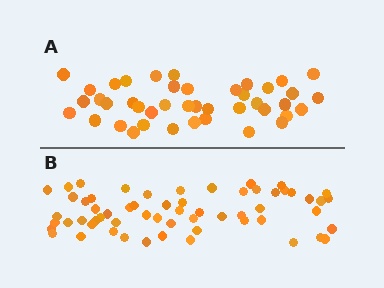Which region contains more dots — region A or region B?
Region B (the bottom region) has more dots.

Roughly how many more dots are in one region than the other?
Region B has approximately 20 more dots than region A.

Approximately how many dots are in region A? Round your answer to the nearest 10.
About 40 dots. (The exact count is 42, which rounds to 40.)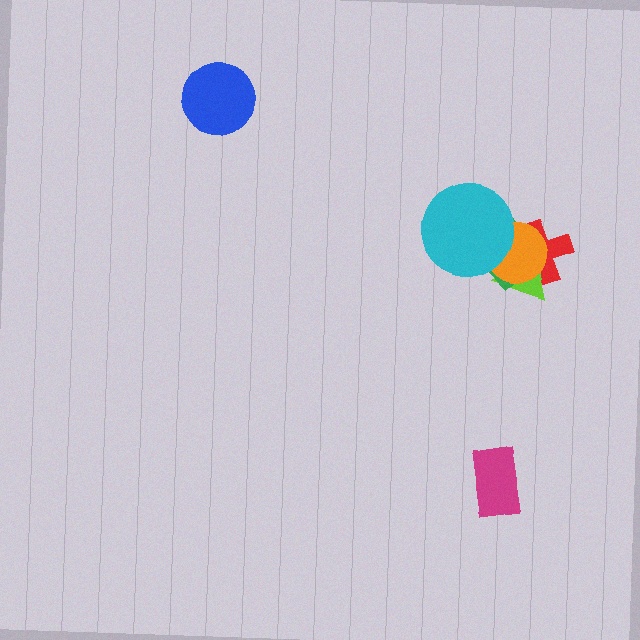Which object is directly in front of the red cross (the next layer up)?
The lime triangle is directly in front of the red cross.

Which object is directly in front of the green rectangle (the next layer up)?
The orange circle is directly in front of the green rectangle.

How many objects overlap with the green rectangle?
4 objects overlap with the green rectangle.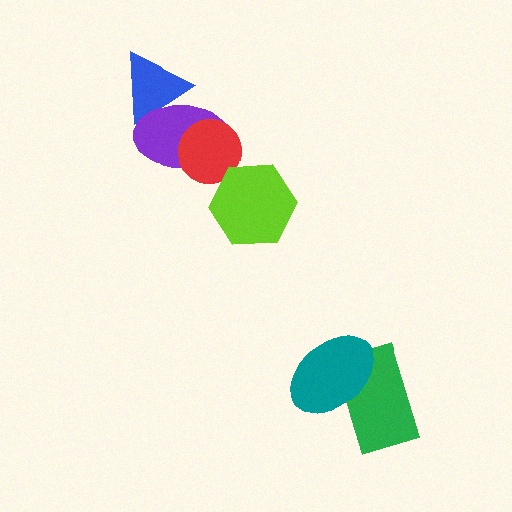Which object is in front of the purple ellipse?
The red circle is in front of the purple ellipse.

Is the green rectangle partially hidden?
Yes, it is partially covered by another shape.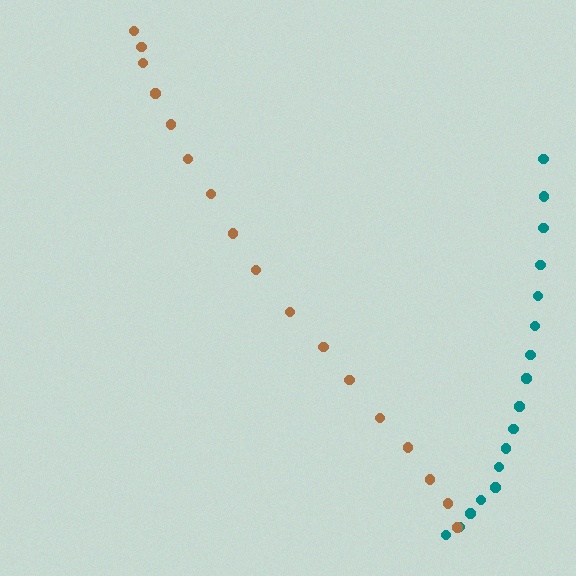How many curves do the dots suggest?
There are 2 distinct paths.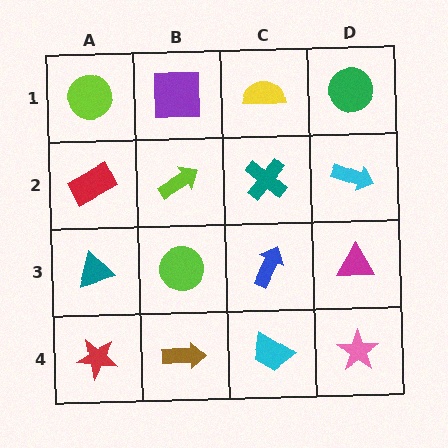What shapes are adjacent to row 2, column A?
A lime circle (row 1, column A), a teal triangle (row 3, column A), a lime arrow (row 2, column B).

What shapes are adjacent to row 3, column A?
A red rectangle (row 2, column A), a red star (row 4, column A), a lime circle (row 3, column B).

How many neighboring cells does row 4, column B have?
3.